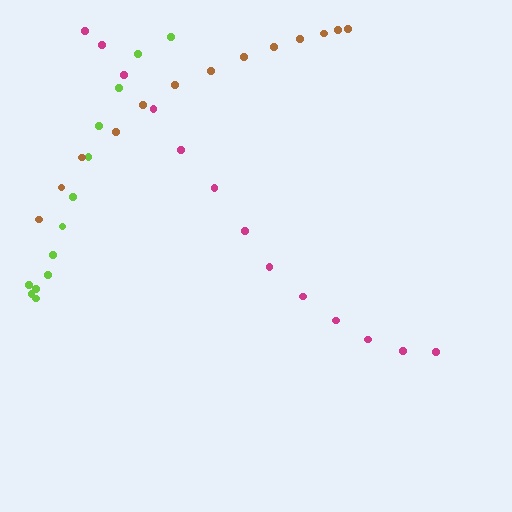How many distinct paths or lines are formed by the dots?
There are 3 distinct paths.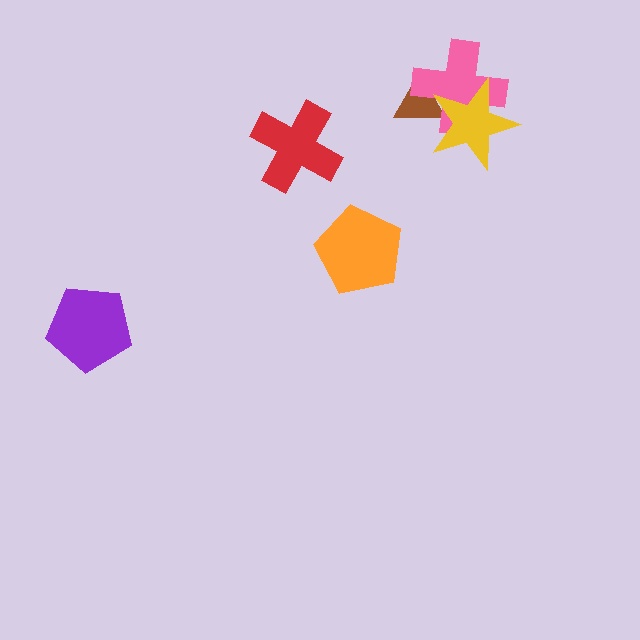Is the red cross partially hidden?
No, no other shape covers it.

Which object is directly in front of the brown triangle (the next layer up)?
The pink cross is directly in front of the brown triangle.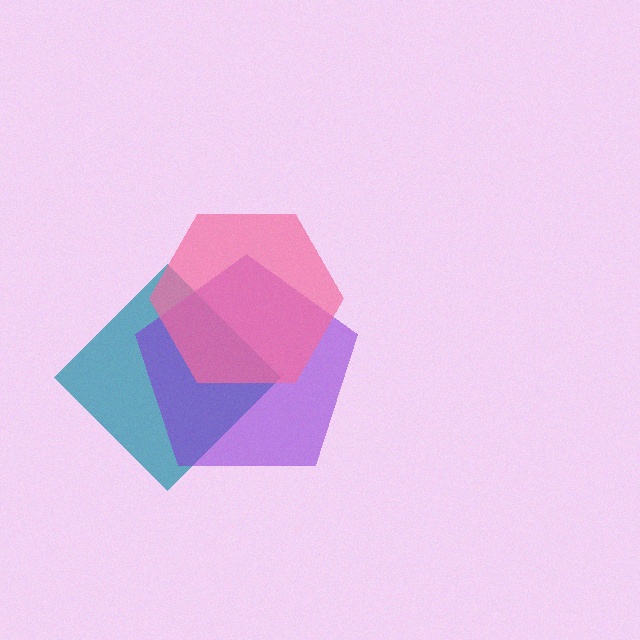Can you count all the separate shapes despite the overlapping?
Yes, there are 3 separate shapes.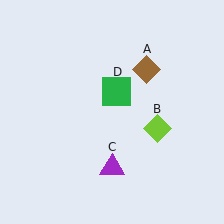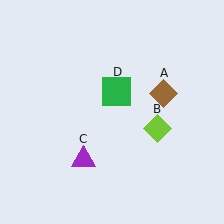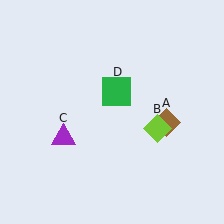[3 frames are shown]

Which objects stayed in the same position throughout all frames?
Lime diamond (object B) and green square (object D) remained stationary.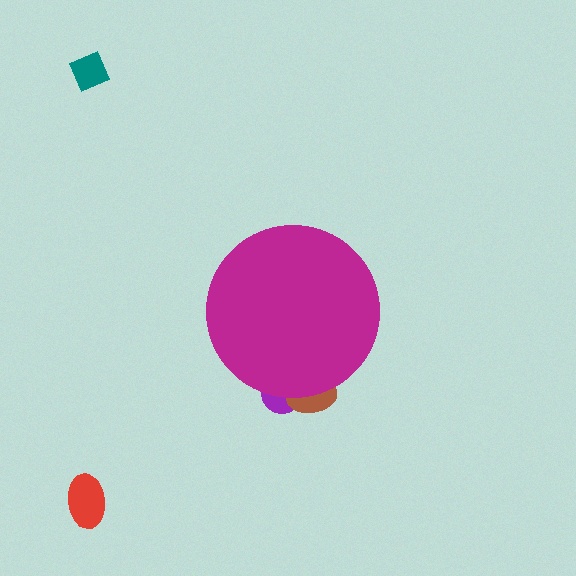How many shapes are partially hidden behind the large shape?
2 shapes are partially hidden.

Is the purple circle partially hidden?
Yes, the purple circle is partially hidden behind the magenta circle.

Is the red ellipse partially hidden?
No, the red ellipse is fully visible.